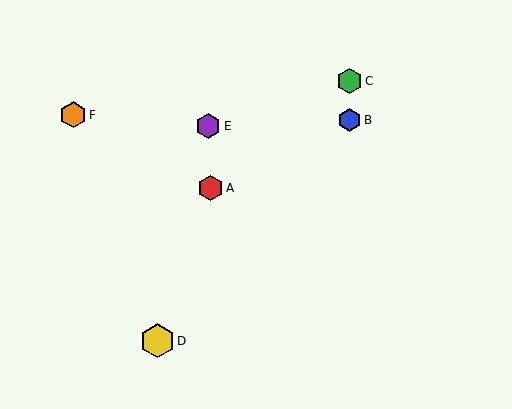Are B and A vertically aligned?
No, B is at x≈350 and A is at x≈210.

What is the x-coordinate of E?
Object E is at x≈208.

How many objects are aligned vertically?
2 objects (B, C) are aligned vertically.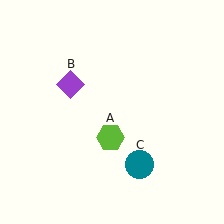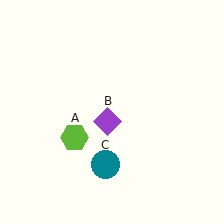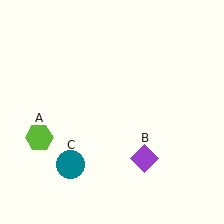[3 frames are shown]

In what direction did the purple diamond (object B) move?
The purple diamond (object B) moved down and to the right.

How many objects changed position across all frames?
3 objects changed position: lime hexagon (object A), purple diamond (object B), teal circle (object C).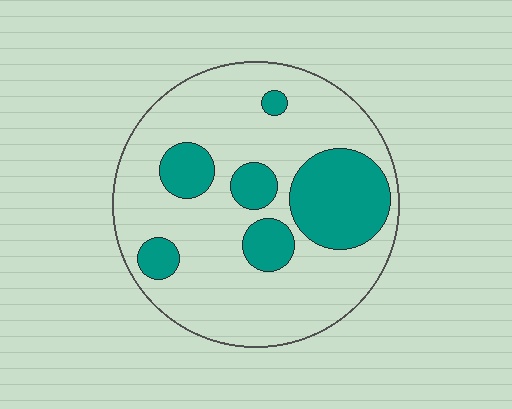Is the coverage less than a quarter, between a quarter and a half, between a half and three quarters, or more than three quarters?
Between a quarter and a half.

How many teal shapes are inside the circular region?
6.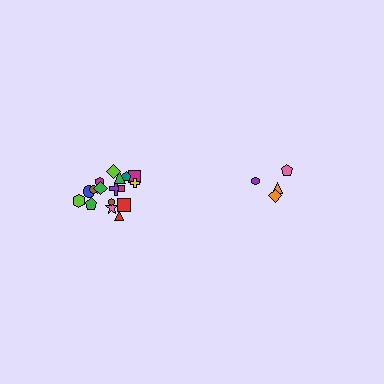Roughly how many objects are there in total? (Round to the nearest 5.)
Roughly 20 objects in total.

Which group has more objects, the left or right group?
The left group.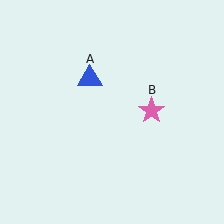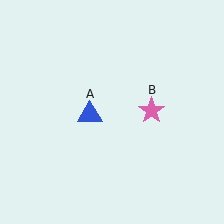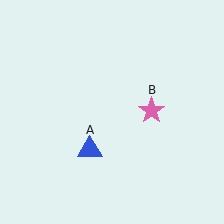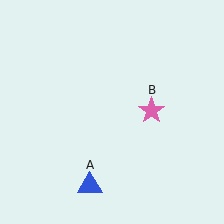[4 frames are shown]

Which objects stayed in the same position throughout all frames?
Pink star (object B) remained stationary.